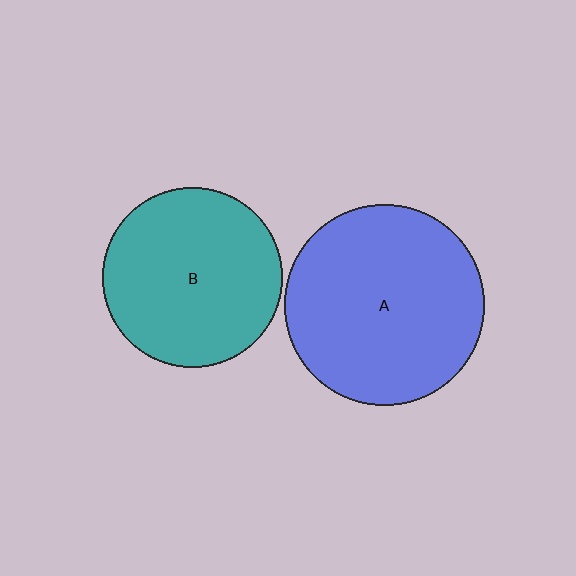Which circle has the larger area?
Circle A (blue).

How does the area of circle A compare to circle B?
Approximately 1.2 times.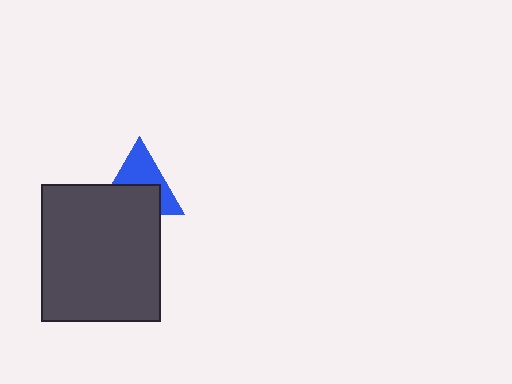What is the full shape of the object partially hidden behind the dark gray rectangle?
The partially hidden object is a blue triangle.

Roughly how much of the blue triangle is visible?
About half of it is visible (roughly 49%).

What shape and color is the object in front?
The object in front is a dark gray rectangle.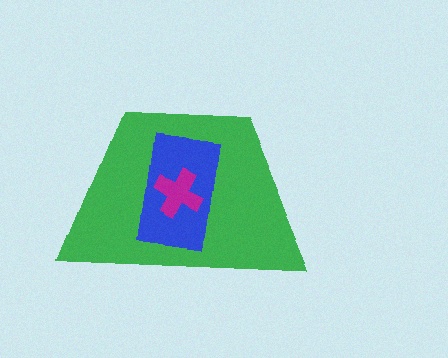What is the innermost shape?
The magenta cross.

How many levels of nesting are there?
3.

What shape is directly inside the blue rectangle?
The magenta cross.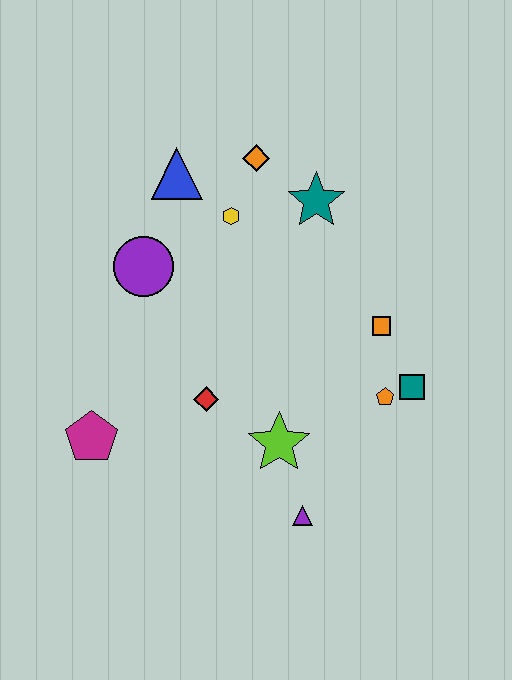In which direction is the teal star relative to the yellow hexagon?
The teal star is to the right of the yellow hexagon.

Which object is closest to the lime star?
The purple triangle is closest to the lime star.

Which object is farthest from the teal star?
The magenta pentagon is farthest from the teal star.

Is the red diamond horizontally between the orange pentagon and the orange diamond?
No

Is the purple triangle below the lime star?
Yes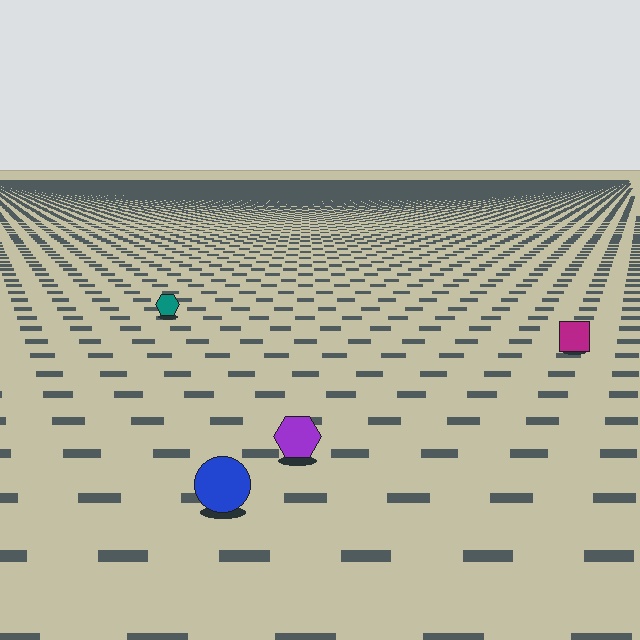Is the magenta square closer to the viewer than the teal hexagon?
Yes. The magenta square is closer — you can tell from the texture gradient: the ground texture is coarser near it.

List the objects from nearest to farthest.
From nearest to farthest: the blue circle, the purple hexagon, the magenta square, the teal hexagon.